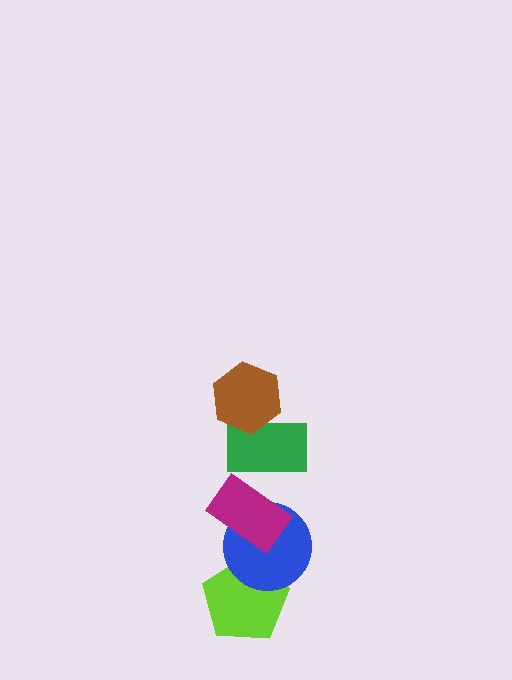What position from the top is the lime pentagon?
The lime pentagon is 5th from the top.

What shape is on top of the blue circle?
The magenta rectangle is on top of the blue circle.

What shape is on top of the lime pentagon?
The blue circle is on top of the lime pentagon.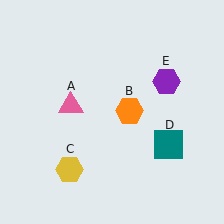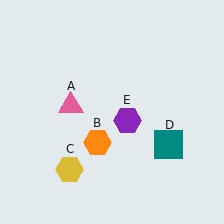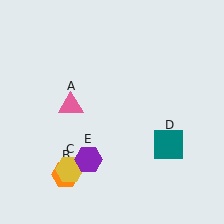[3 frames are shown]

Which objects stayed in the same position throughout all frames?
Pink triangle (object A) and yellow hexagon (object C) and teal square (object D) remained stationary.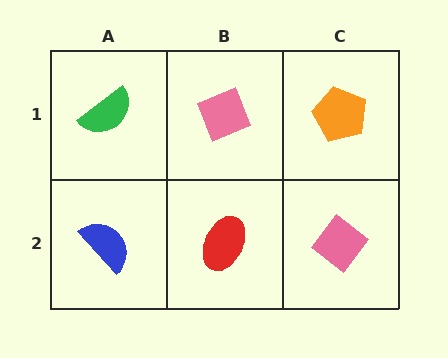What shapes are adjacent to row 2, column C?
An orange pentagon (row 1, column C), a red ellipse (row 2, column B).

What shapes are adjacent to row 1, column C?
A pink diamond (row 2, column C), a pink diamond (row 1, column B).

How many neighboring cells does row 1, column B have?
3.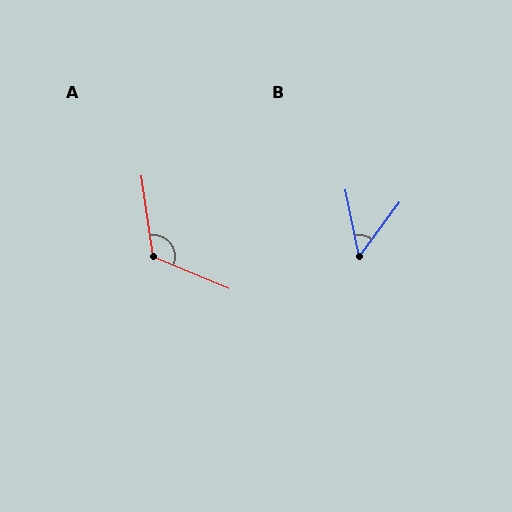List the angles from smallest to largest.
B (48°), A (121°).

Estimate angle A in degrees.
Approximately 121 degrees.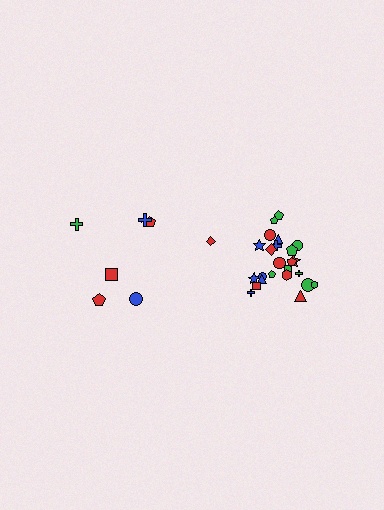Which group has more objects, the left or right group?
The right group.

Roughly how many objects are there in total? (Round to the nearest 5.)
Roughly 30 objects in total.